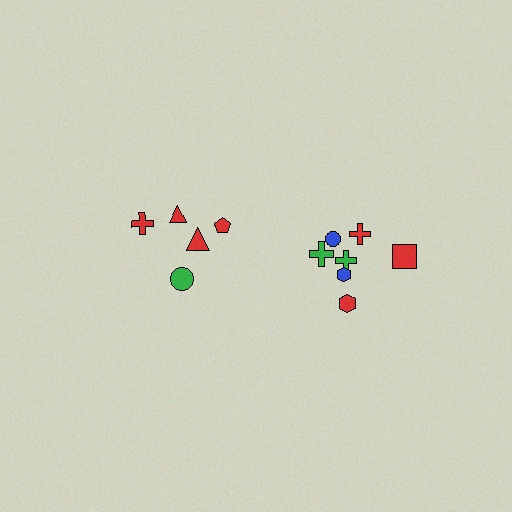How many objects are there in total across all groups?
There are 12 objects.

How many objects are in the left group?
There are 5 objects.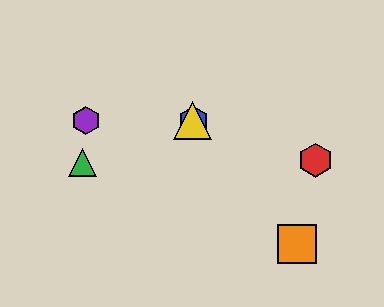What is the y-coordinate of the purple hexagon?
The purple hexagon is at y≈121.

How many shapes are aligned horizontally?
3 shapes (the blue hexagon, the yellow triangle, the purple hexagon) are aligned horizontally.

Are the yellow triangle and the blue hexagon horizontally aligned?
Yes, both are at y≈121.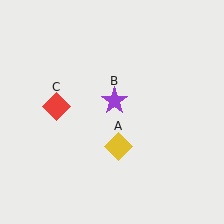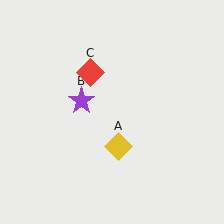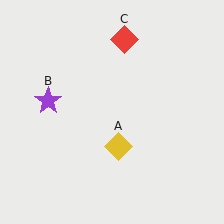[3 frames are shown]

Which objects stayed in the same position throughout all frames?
Yellow diamond (object A) remained stationary.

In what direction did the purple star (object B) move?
The purple star (object B) moved left.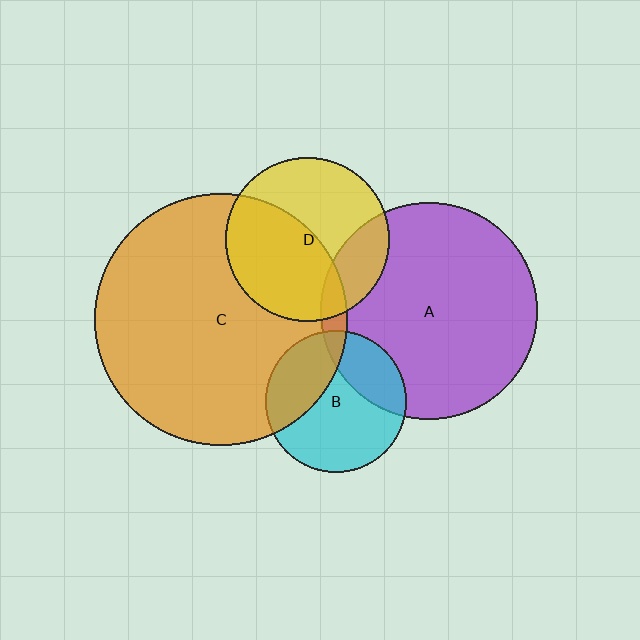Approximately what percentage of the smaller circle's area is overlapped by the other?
Approximately 30%.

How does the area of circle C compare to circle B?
Approximately 3.2 times.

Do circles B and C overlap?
Yes.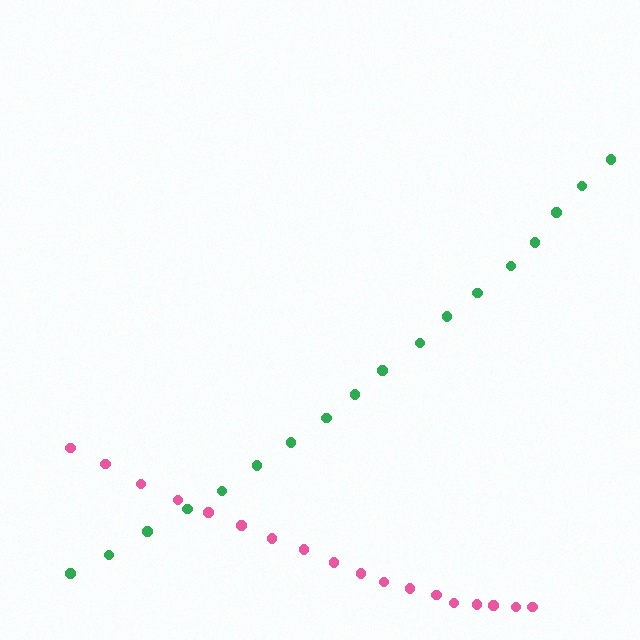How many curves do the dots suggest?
There are 2 distinct paths.